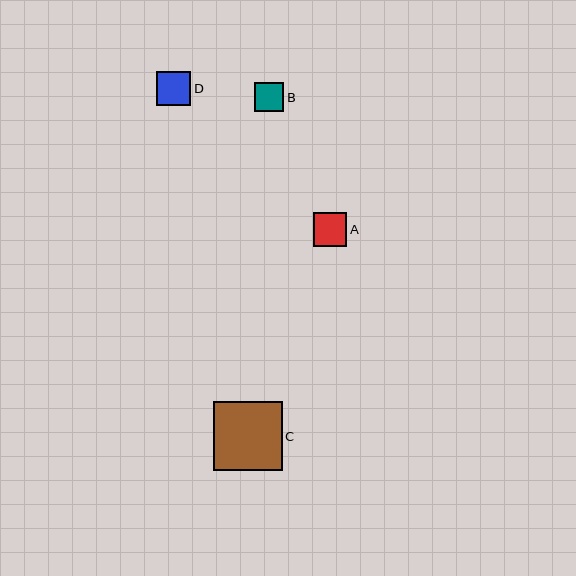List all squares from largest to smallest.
From largest to smallest: C, D, A, B.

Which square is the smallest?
Square B is the smallest with a size of approximately 29 pixels.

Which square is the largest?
Square C is the largest with a size of approximately 69 pixels.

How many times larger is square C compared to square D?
Square C is approximately 2.0 times the size of square D.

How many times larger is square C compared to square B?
Square C is approximately 2.4 times the size of square B.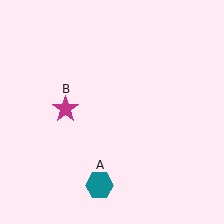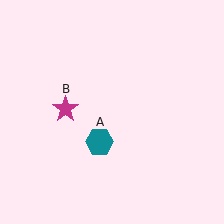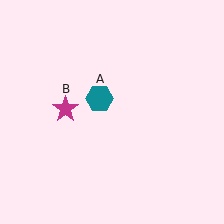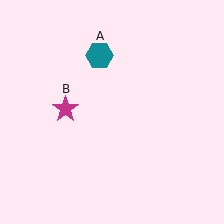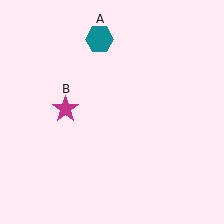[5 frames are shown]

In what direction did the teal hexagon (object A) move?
The teal hexagon (object A) moved up.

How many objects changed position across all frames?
1 object changed position: teal hexagon (object A).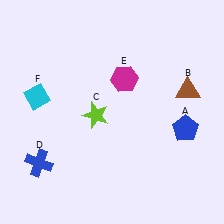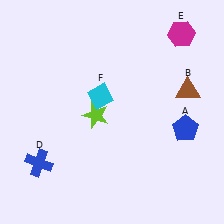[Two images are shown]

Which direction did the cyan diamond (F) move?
The cyan diamond (F) moved right.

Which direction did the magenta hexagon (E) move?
The magenta hexagon (E) moved right.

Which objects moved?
The objects that moved are: the magenta hexagon (E), the cyan diamond (F).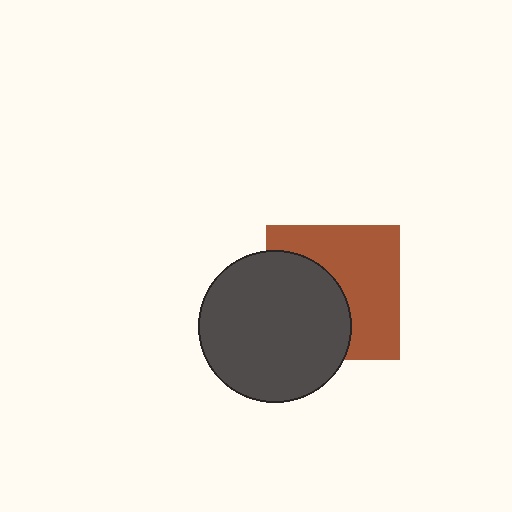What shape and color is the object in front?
The object in front is a dark gray circle.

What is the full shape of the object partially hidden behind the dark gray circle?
The partially hidden object is a brown square.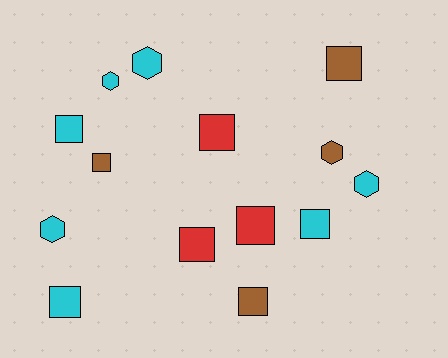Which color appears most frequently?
Cyan, with 7 objects.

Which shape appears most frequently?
Square, with 9 objects.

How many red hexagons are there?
There are no red hexagons.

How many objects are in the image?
There are 14 objects.